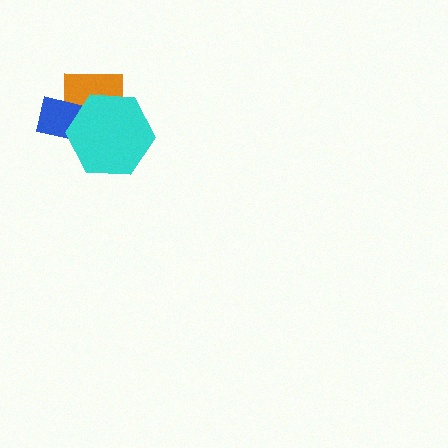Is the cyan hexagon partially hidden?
No, no other shape covers it.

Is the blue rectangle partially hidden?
Yes, it is partially covered by another shape.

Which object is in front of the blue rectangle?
The cyan hexagon is in front of the blue rectangle.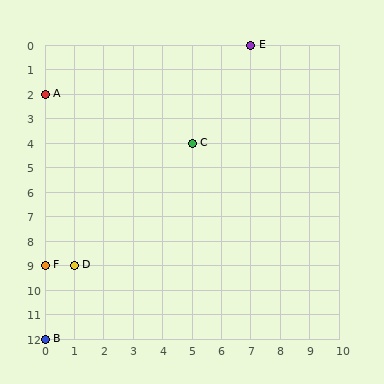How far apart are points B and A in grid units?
Points B and A are 10 rows apart.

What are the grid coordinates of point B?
Point B is at grid coordinates (0, 12).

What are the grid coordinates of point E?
Point E is at grid coordinates (7, 0).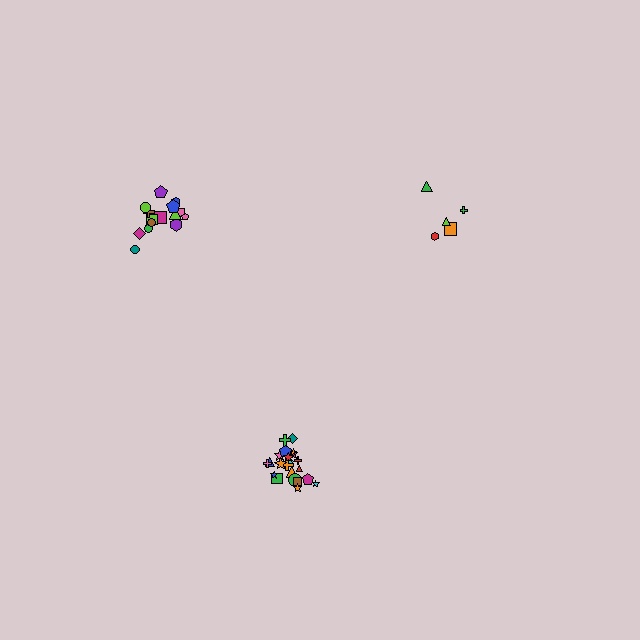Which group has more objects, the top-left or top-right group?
The top-left group.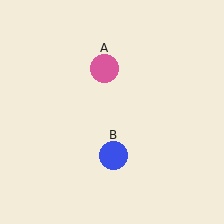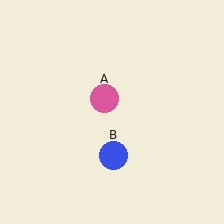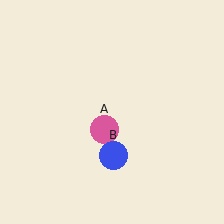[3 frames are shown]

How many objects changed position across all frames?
1 object changed position: pink circle (object A).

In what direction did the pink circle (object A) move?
The pink circle (object A) moved down.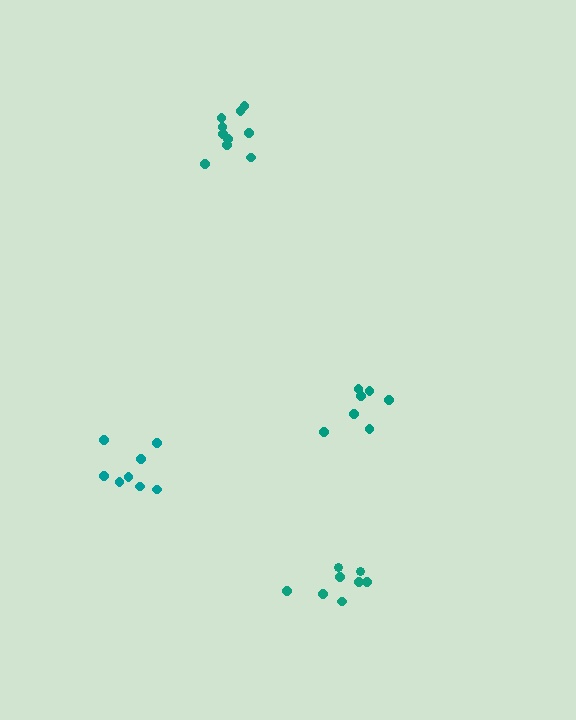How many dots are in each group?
Group 1: 8 dots, Group 2: 7 dots, Group 3: 8 dots, Group 4: 10 dots (33 total).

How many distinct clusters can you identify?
There are 4 distinct clusters.